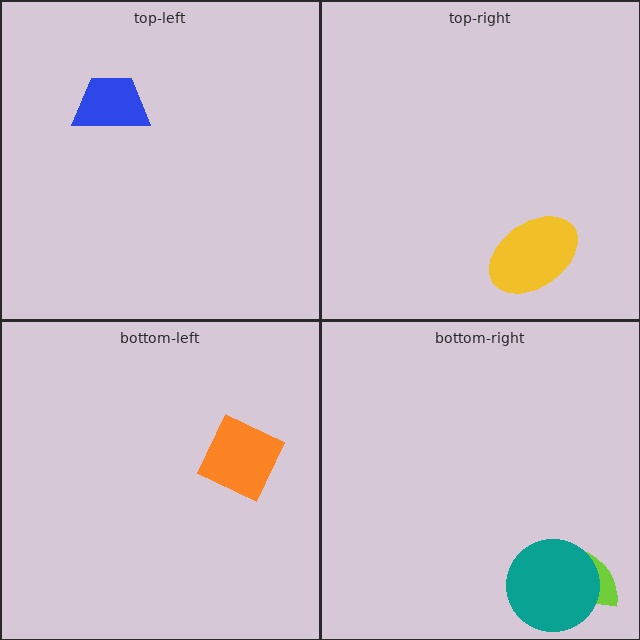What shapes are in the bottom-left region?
The orange diamond.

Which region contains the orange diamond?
The bottom-left region.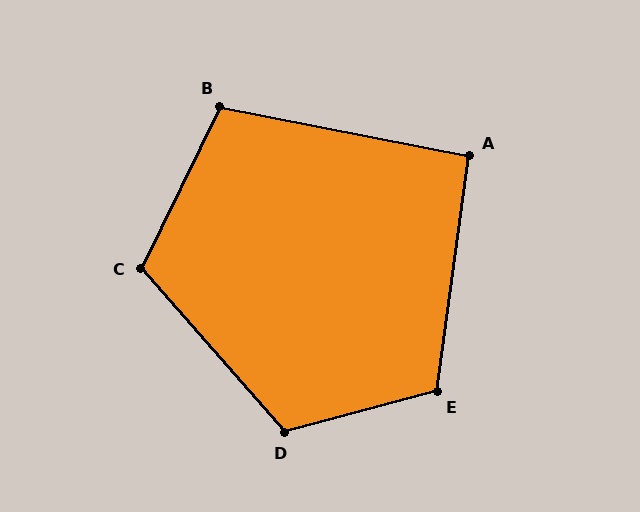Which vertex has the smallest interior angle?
A, at approximately 94 degrees.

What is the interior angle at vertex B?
Approximately 105 degrees (obtuse).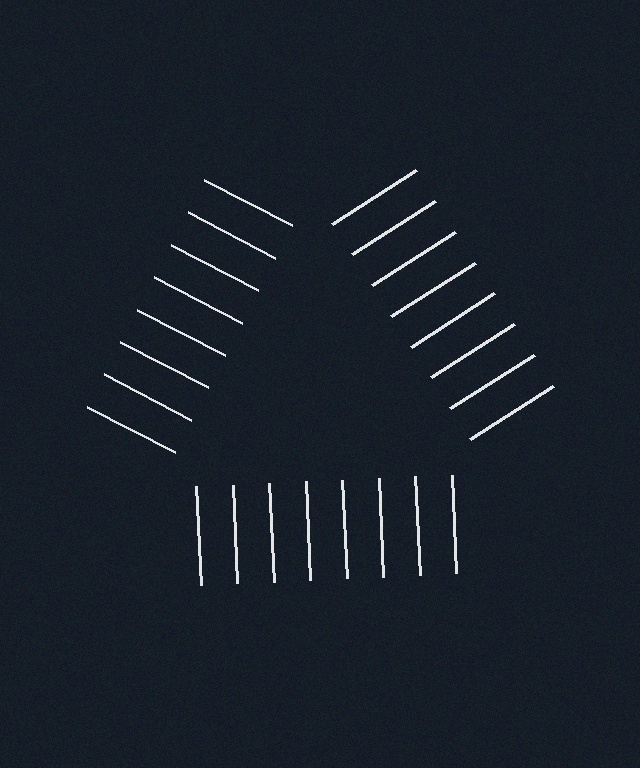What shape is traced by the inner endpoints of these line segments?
An illusory triangle — the line segments terminate on its edges but no continuous stroke is drawn.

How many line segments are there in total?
24 — 8 along each of the 3 edges.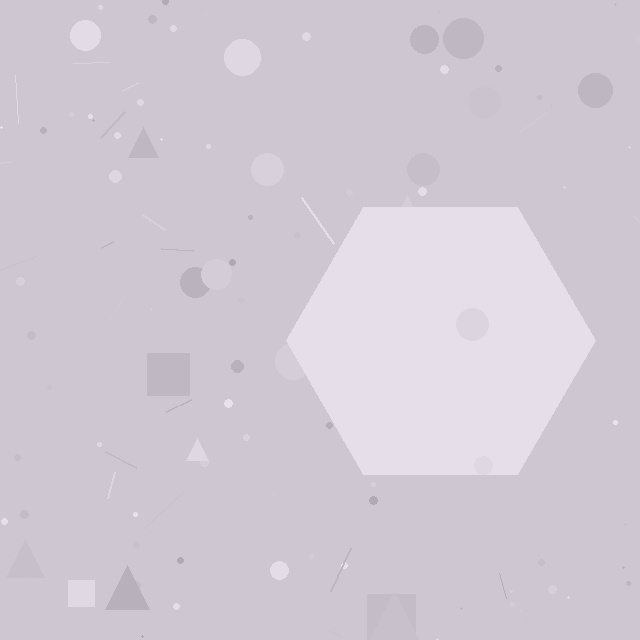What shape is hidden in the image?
A hexagon is hidden in the image.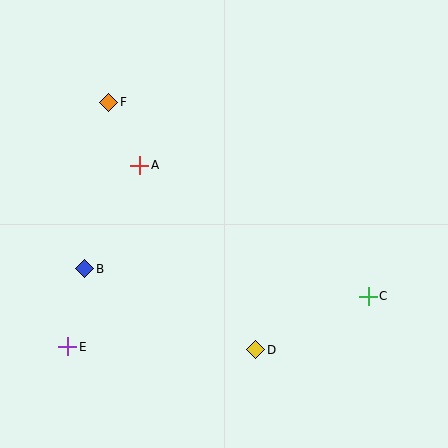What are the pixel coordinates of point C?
Point C is at (368, 296).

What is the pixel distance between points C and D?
The distance between C and D is 125 pixels.